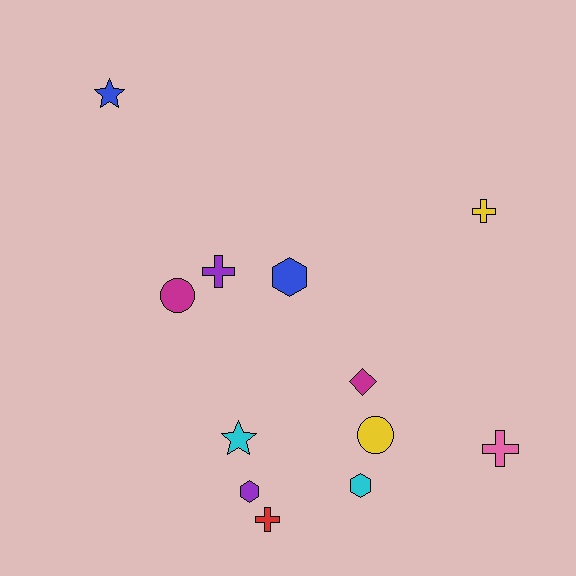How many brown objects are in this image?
There are no brown objects.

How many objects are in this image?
There are 12 objects.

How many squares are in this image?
There are no squares.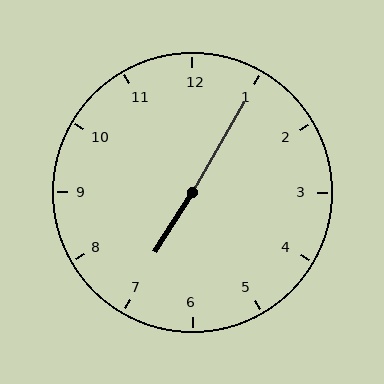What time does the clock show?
7:05.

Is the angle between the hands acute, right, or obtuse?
It is obtuse.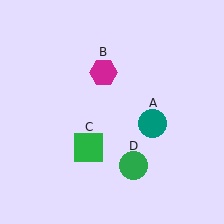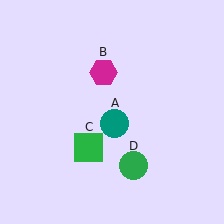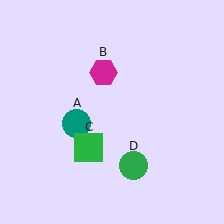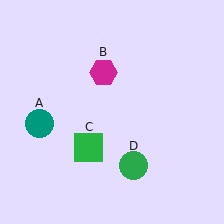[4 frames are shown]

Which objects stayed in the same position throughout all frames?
Magenta hexagon (object B) and green square (object C) and green circle (object D) remained stationary.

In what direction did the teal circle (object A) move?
The teal circle (object A) moved left.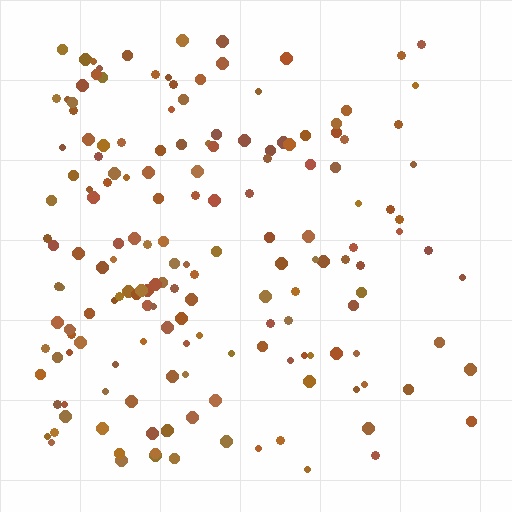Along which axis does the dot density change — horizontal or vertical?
Horizontal.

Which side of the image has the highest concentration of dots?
The left.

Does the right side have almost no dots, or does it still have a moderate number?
Still a moderate number, just noticeably fewer than the left.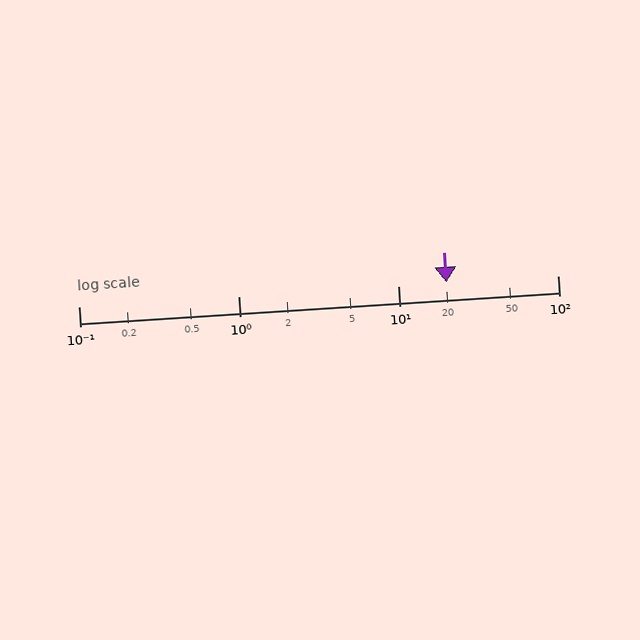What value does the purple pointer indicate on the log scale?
The pointer indicates approximately 20.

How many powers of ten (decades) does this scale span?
The scale spans 3 decades, from 0.1 to 100.